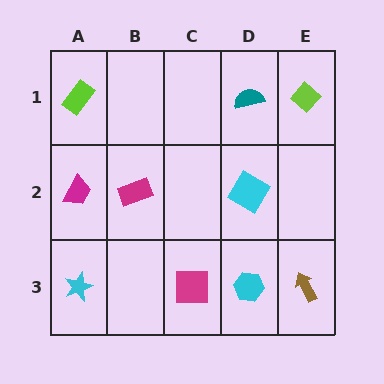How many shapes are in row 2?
3 shapes.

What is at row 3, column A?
A cyan star.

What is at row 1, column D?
A teal semicircle.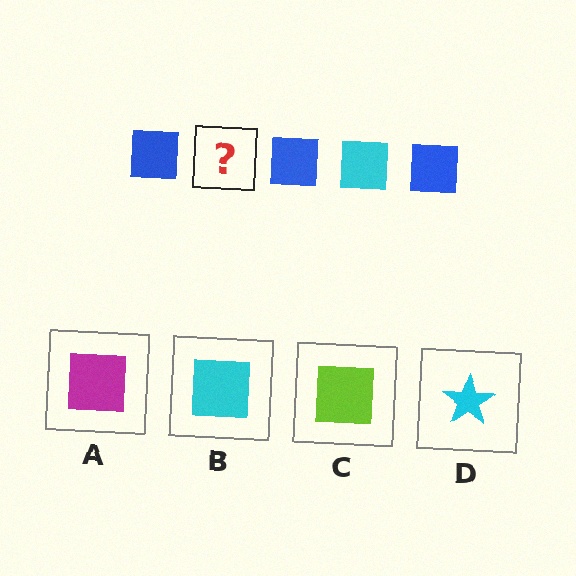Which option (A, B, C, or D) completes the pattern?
B.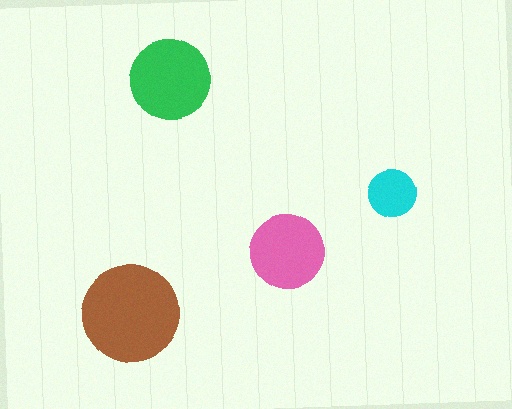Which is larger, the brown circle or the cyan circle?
The brown one.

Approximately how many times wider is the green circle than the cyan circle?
About 1.5 times wider.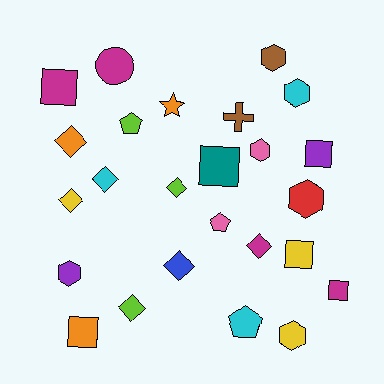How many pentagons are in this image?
There are 3 pentagons.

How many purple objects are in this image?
There are 2 purple objects.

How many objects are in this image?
There are 25 objects.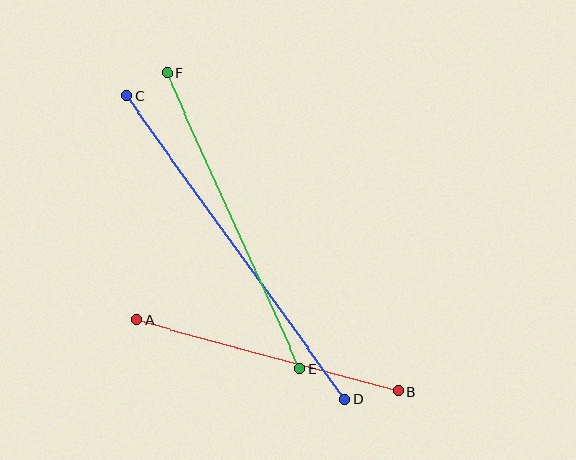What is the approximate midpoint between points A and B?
The midpoint is at approximately (268, 356) pixels.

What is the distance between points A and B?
The distance is approximately 271 pixels.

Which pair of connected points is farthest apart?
Points C and D are farthest apart.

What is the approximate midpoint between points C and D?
The midpoint is at approximately (235, 248) pixels.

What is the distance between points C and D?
The distance is approximately 374 pixels.